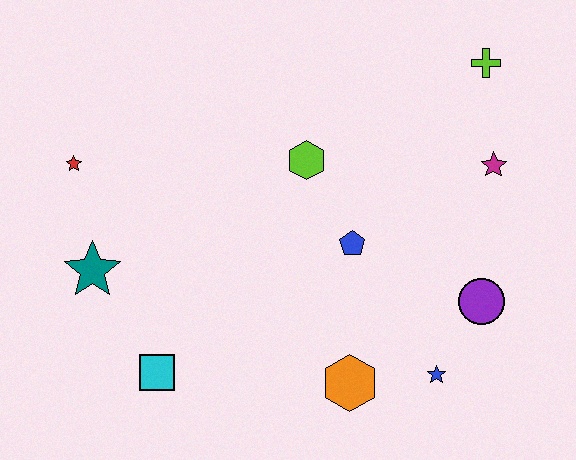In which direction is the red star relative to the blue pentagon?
The red star is to the left of the blue pentagon.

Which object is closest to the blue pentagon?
The lime hexagon is closest to the blue pentagon.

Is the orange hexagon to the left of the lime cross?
Yes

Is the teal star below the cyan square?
No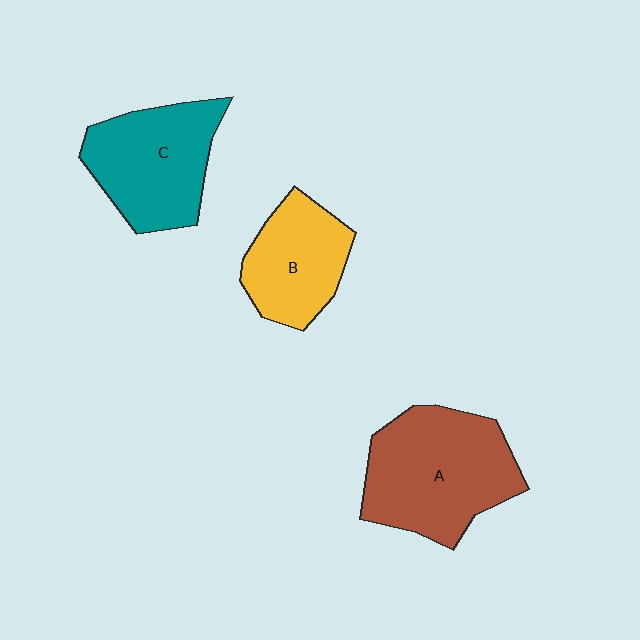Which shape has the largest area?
Shape A (brown).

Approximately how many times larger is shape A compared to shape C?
Approximately 1.2 times.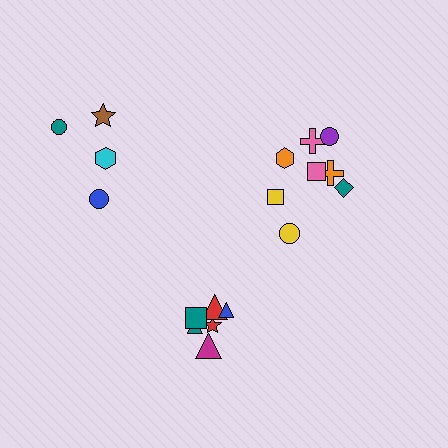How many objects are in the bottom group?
There are 6 objects.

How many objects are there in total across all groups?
There are 18 objects.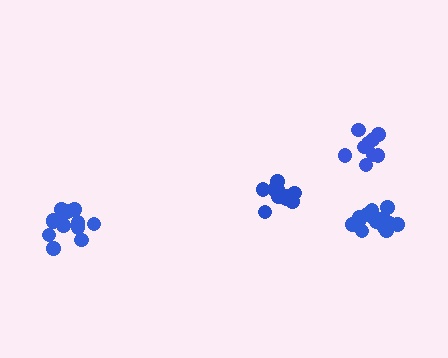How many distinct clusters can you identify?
There are 4 distinct clusters.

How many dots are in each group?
Group 1: 10 dots, Group 2: 10 dots, Group 3: 15 dots, Group 4: 13 dots (48 total).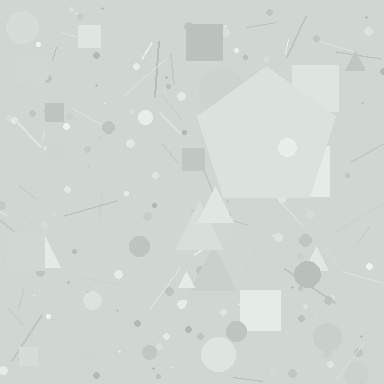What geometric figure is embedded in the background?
A pentagon is embedded in the background.